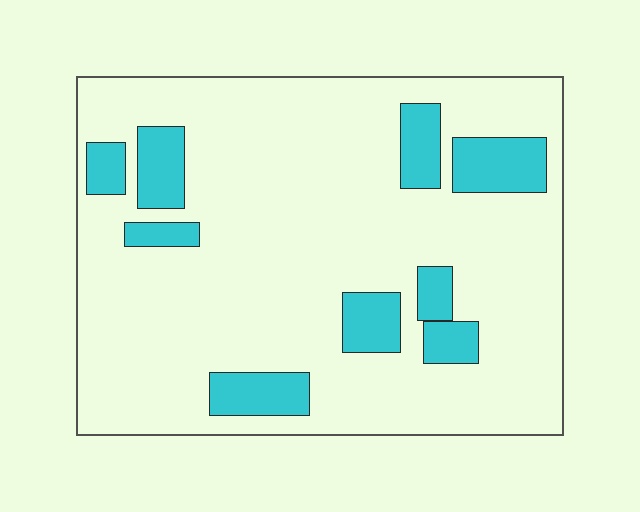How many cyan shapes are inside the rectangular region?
9.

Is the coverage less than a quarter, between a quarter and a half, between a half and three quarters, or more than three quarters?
Less than a quarter.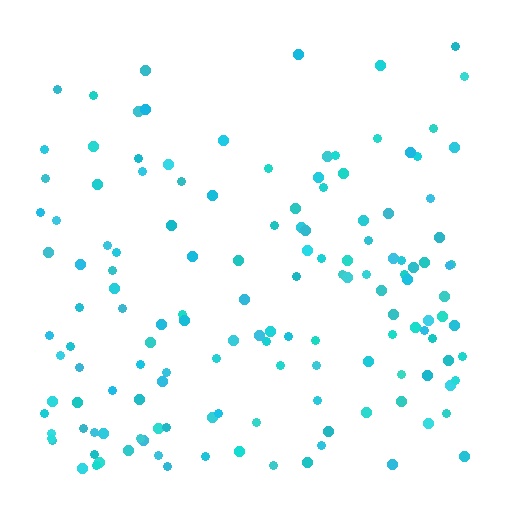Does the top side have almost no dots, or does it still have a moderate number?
Still a moderate number, just noticeably fewer than the bottom.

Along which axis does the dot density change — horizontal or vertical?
Vertical.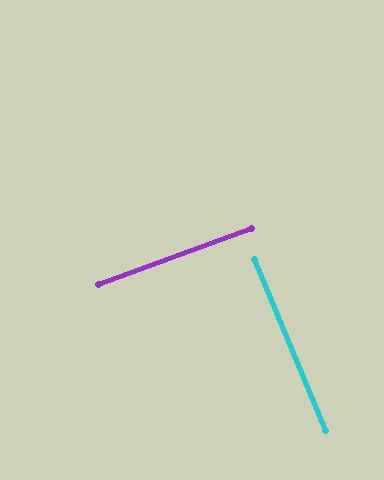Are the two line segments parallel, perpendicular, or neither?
Perpendicular — they meet at approximately 88°.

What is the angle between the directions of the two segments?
Approximately 88 degrees.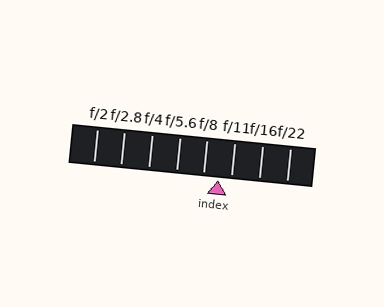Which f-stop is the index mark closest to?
The index mark is closest to f/11.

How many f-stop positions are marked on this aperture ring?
There are 8 f-stop positions marked.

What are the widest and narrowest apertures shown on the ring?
The widest aperture shown is f/2 and the narrowest is f/22.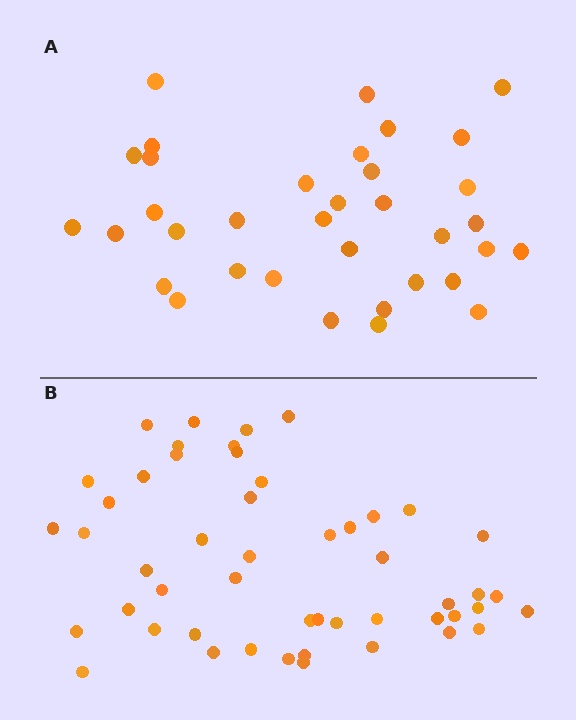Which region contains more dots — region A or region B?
Region B (the bottom region) has more dots.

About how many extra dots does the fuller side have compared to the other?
Region B has approximately 15 more dots than region A.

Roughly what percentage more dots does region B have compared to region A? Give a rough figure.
About 45% more.